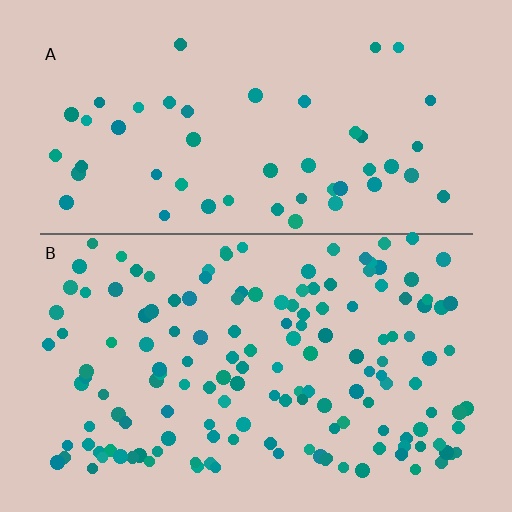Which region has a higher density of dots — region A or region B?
B (the bottom).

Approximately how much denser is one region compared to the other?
Approximately 3.1× — region B over region A.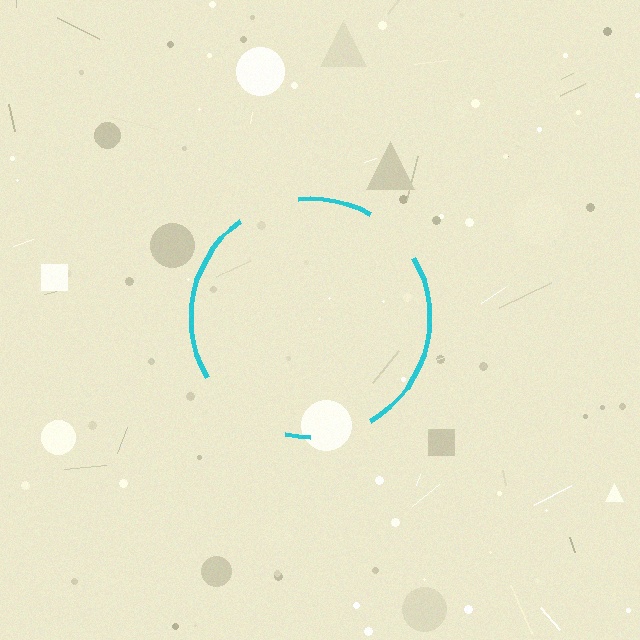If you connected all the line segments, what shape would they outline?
They would outline a circle.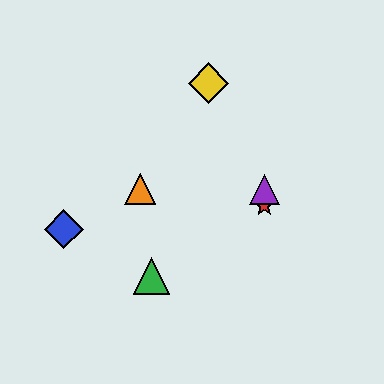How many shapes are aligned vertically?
2 shapes (the red star, the purple triangle) are aligned vertically.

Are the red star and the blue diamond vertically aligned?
No, the red star is at x≈264 and the blue diamond is at x≈64.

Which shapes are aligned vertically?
The red star, the purple triangle are aligned vertically.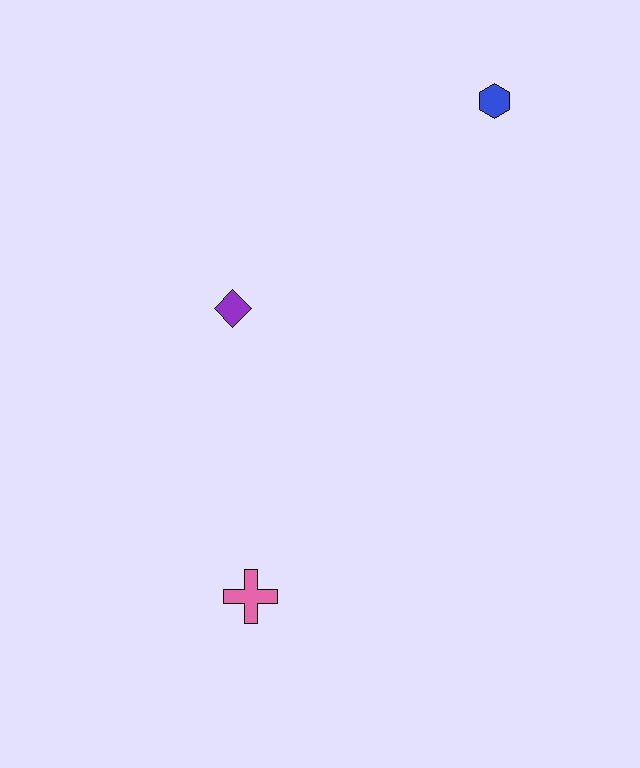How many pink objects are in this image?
There is 1 pink object.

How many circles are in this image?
There are no circles.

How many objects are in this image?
There are 3 objects.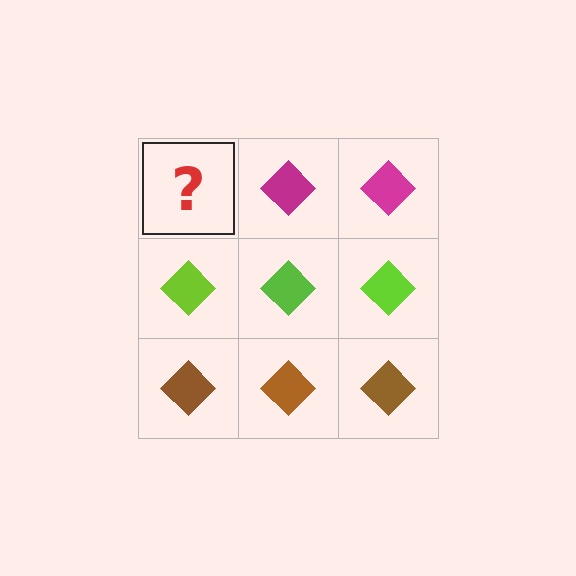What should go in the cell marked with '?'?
The missing cell should contain a magenta diamond.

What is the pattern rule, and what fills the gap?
The rule is that each row has a consistent color. The gap should be filled with a magenta diamond.